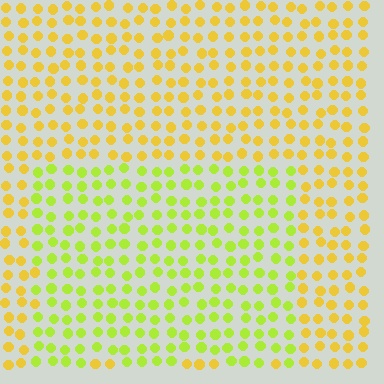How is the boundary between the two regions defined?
The boundary is defined purely by a slight shift in hue (about 34 degrees). Spacing, size, and orientation are identical on both sides.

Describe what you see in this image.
The image is filled with small yellow elements in a uniform arrangement. A rectangle-shaped region is visible where the elements are tinted to a slightly different hue, forming a subtle color boundary.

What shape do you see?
I see a rectangle.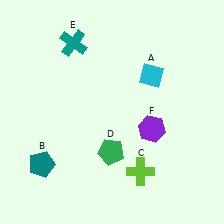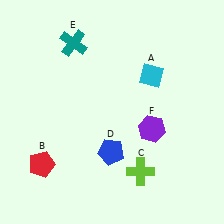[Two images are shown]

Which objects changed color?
B changed from teal to red. D changed from green to blue.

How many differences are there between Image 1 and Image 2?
There are 2 differences between the two images.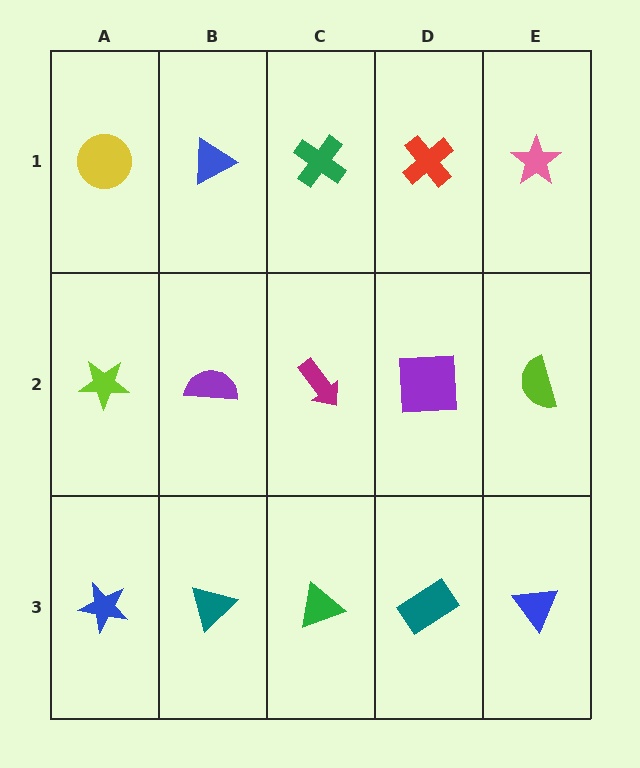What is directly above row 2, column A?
A yellow circle.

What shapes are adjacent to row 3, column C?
A magenta arrow (row 2, column C), a teal triangle (row 3, column B), a teal rectangle (row 3, column D).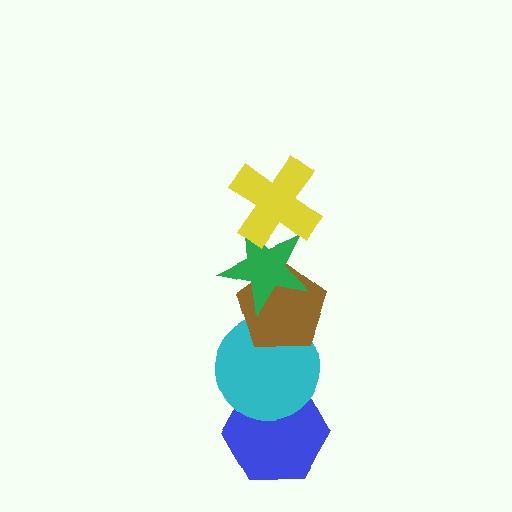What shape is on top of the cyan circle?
The brown pentagon is on top of the cyan circle.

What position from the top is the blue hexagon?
The blue hexagon is 5th from the top.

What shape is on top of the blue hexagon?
The cyan circle is on top of the blue hexagon.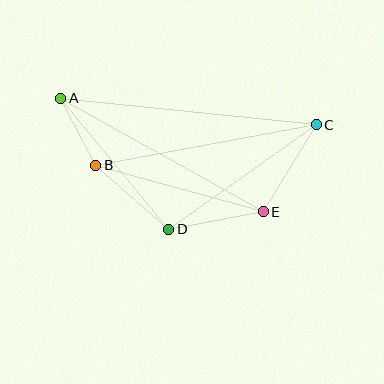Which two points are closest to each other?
Points A and B are closest to each other.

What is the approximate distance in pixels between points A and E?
The distance between A and E is approximately 232 pixels.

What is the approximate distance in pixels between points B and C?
The distance between B and C is approximately 224 pixels.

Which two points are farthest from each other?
Points A and C are farthest from each other.